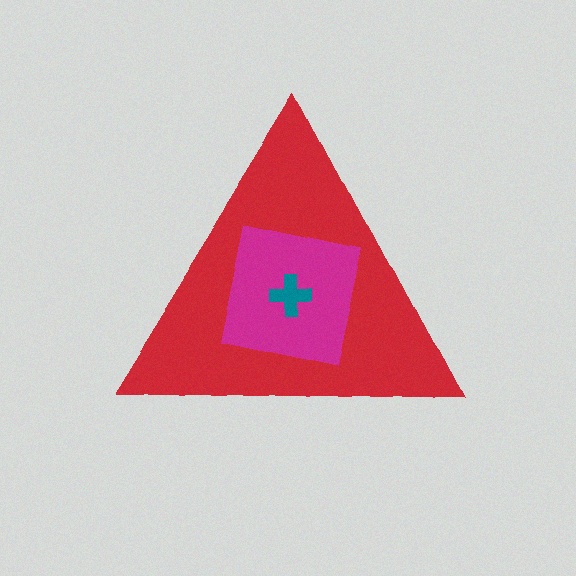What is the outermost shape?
The red triangle.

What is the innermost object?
The teal cross.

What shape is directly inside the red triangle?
The magenta square.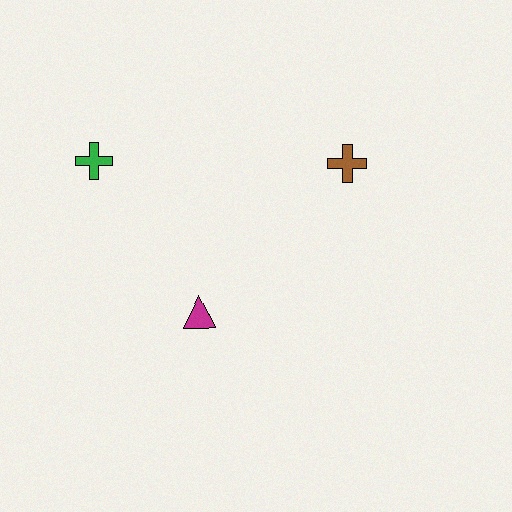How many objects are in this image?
There are 3 objects.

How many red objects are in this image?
There are no red objects.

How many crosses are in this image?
There are 2 crosses.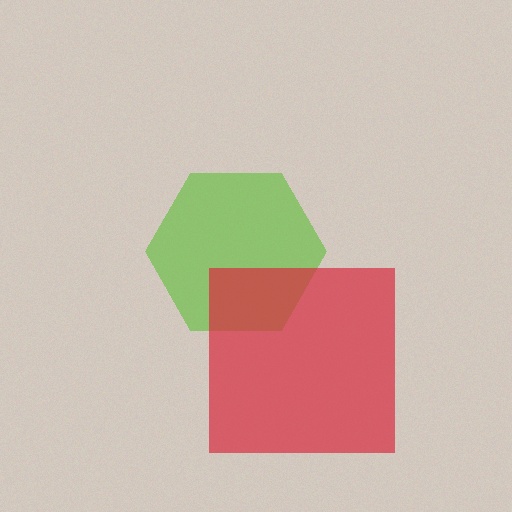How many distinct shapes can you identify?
There are 2 distinct shapes: a lime hexagon, a red square.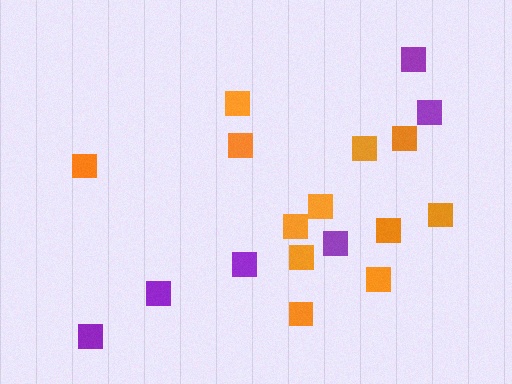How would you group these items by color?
There are 2 groups: one group of orange squares (12) and one group of purple squares (6).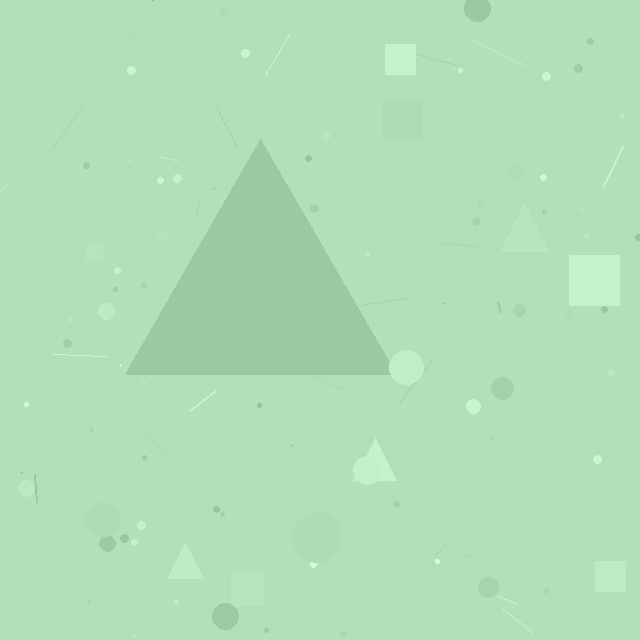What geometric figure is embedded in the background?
A triangle is embedded in the background.